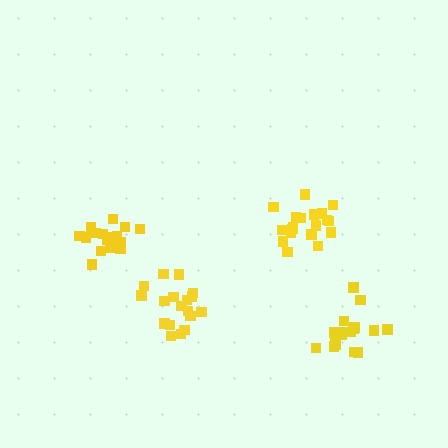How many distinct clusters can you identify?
There are 4 distinct clusters.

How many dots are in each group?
Group 1: 19 dots, Group 2: 18 dots, Group 3: 18 dots, Group 4: 18 dots (73 total).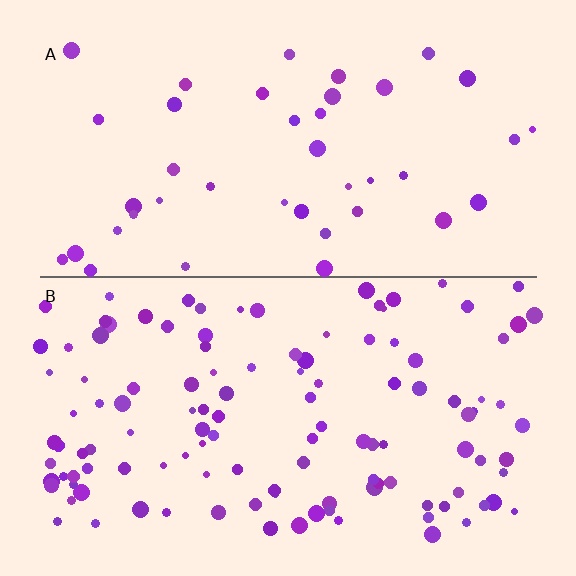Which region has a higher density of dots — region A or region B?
B (the bottom).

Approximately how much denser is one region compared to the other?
Approximately 2.9× — region B over region A.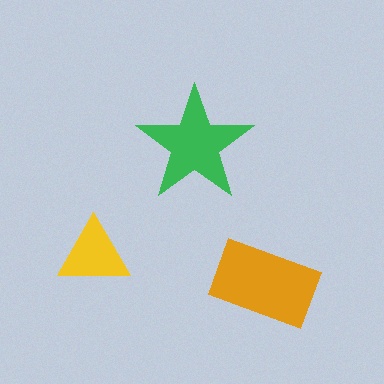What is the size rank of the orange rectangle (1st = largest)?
1st.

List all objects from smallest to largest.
The yellow triangle, the green star, the orange rectangle.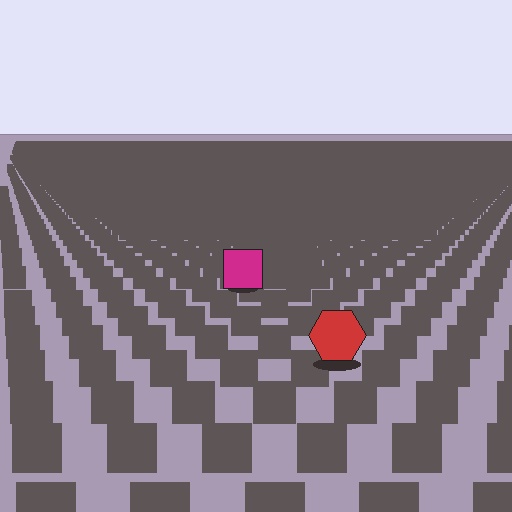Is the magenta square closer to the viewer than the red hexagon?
No. The red hexagon is closer — you can tell from the texture gradient: the ground texture is coarser near it.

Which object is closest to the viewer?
The red hexagon is closest. The texture marks near it are larger and more spread out.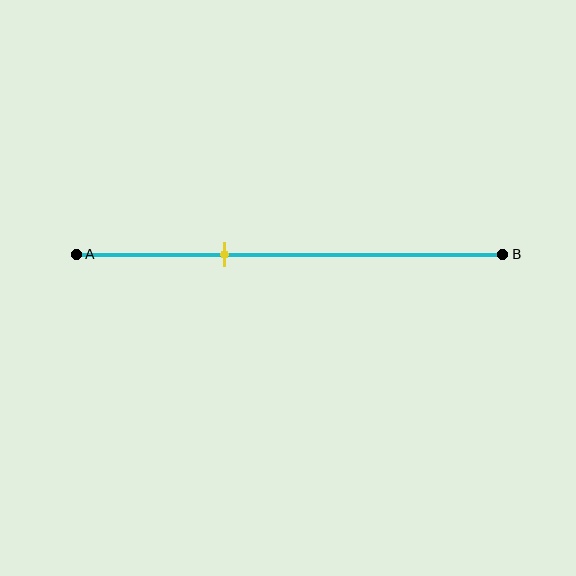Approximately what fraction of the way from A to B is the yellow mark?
The yellow mark is approximately 35% of the way from A to B.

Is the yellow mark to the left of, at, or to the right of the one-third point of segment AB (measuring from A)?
The yellow mark is approximately at the one-third point of segment AB.